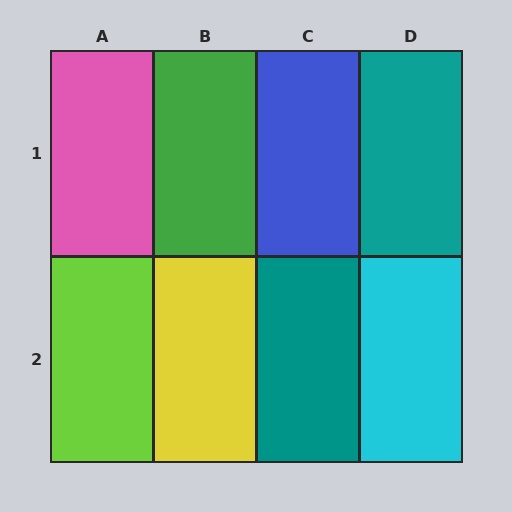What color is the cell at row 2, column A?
Lime.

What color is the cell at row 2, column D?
Cyan.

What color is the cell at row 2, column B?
Yellow.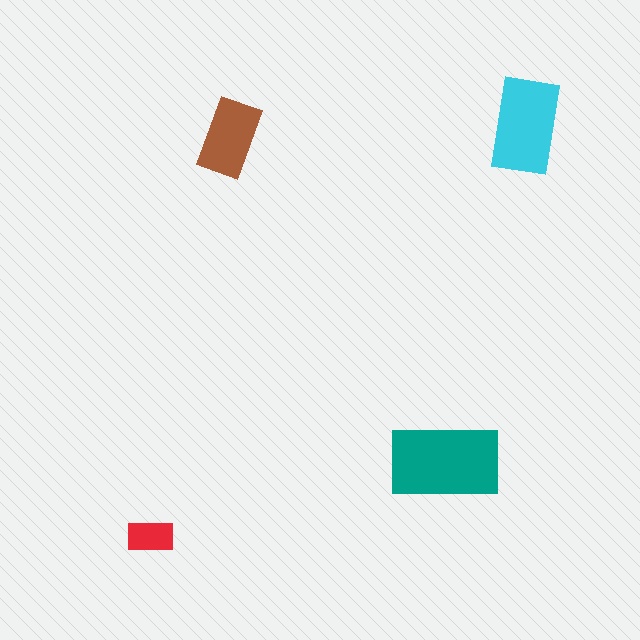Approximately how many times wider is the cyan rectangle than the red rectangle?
About 2 times wider.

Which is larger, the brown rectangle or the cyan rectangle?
The cyan one.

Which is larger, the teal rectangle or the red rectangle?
The teal one.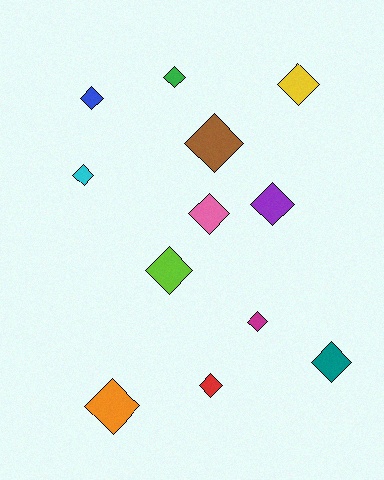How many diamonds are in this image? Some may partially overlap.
There are 12 diamonds.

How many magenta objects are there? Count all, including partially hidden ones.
There is 1 magenta object.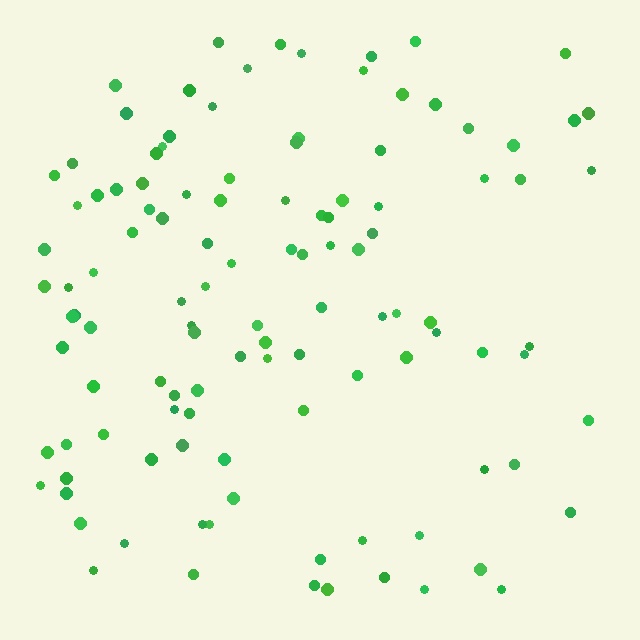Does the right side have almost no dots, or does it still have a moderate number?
Still a moderate number, just noticeably fewer than the left.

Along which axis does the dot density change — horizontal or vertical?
Horizontal.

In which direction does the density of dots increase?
From right to left, with the left side densest.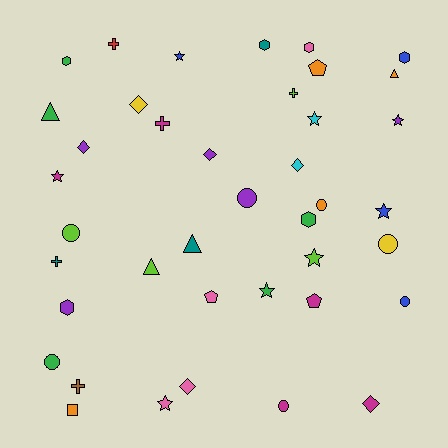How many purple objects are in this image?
There are 5 purple objects.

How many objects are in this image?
There are 40 objects.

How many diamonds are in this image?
There are 6 diamonds.